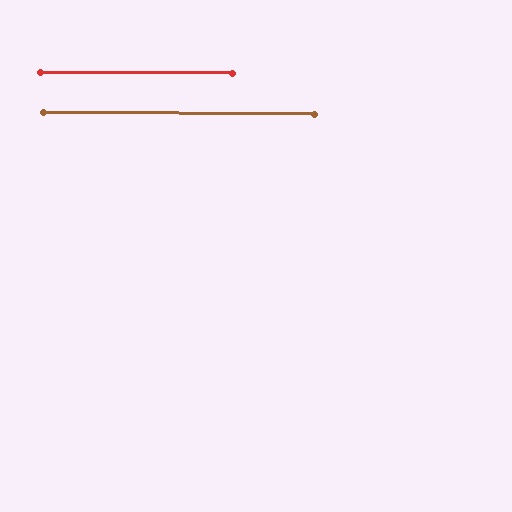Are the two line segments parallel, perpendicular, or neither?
Parallel — their directions differ by only 0.0°.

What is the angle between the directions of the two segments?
Approximately 0 degrees.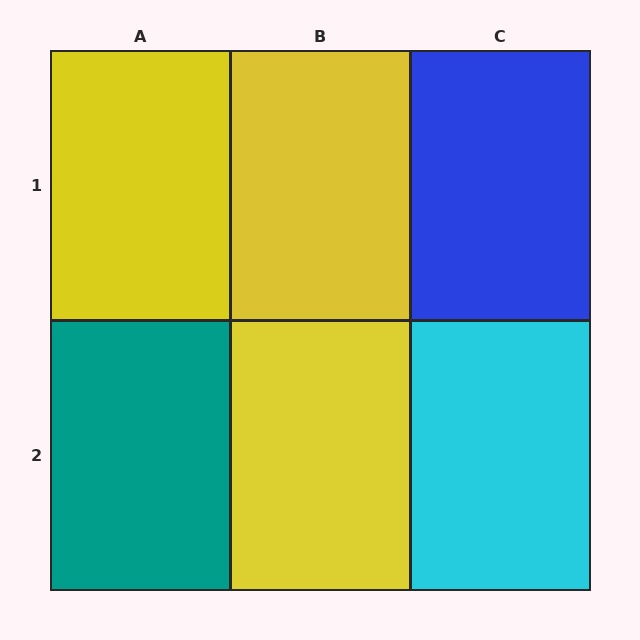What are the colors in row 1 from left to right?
Yellow, yellow, blue.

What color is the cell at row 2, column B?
Yellow.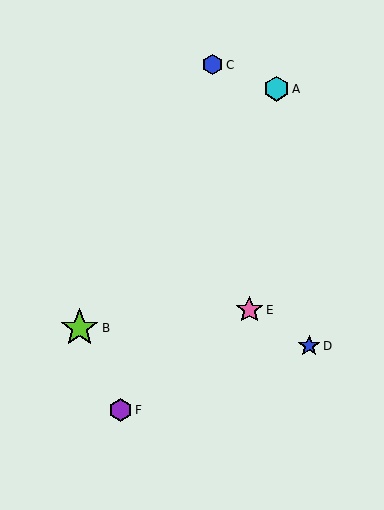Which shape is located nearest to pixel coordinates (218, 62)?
The blue hexagon (labeled C) at (213, 65) is nearest to that location.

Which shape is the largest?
The lime star (labeled B) is the largest.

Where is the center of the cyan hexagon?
The center of the cyan hexagon is at (276, 89).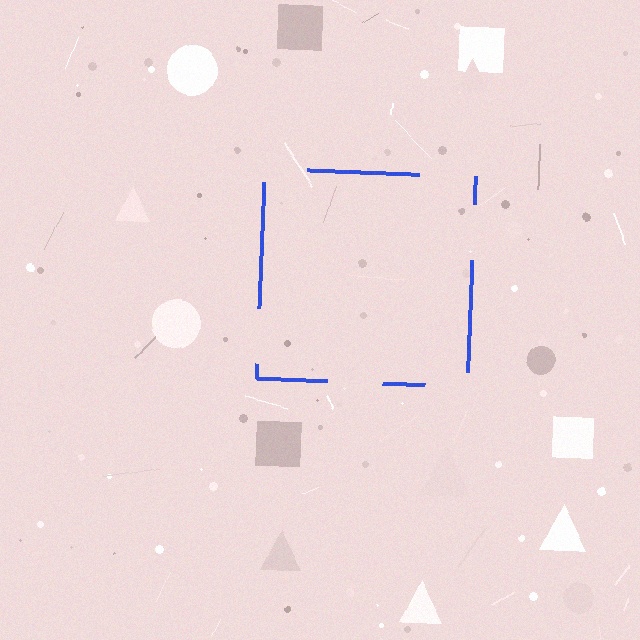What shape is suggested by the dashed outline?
The dashed outline suggests a square.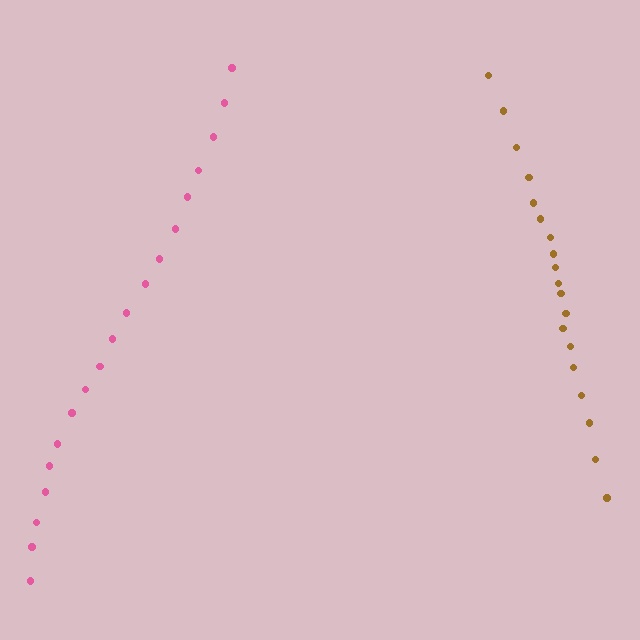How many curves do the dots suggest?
There are 2 distinct paths.